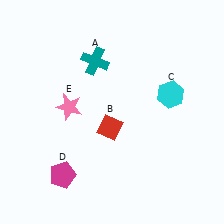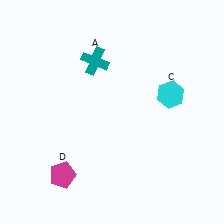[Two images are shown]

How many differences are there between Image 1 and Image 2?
There are 2 differences between the two images.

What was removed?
The pink star (E), the red diamond (B) were removed in Image 2.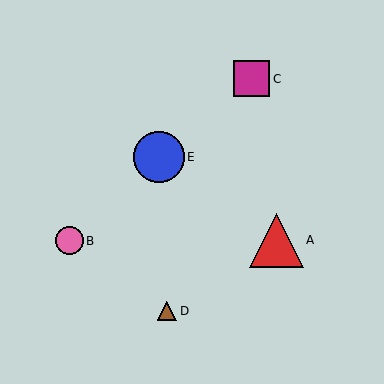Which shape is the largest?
The red triangle (labeled A) is the largest.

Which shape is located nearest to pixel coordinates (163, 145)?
The blue circle (labeled E) at (159, 157) is nearest to that location.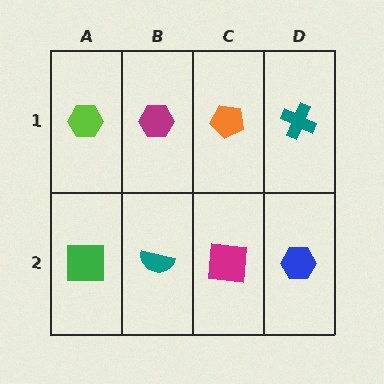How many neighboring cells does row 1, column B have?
3.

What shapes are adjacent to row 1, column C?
A magenta square (row 2, column C), a magenta hexagon (row 1, column B), a teal cross (row 1, column D).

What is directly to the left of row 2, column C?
A teal semicircle.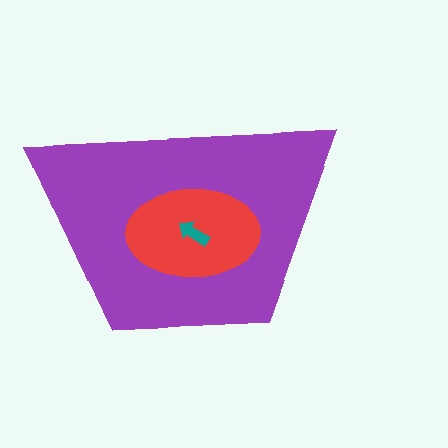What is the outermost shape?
The purple trapezoid.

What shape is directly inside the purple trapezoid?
The red ellipse.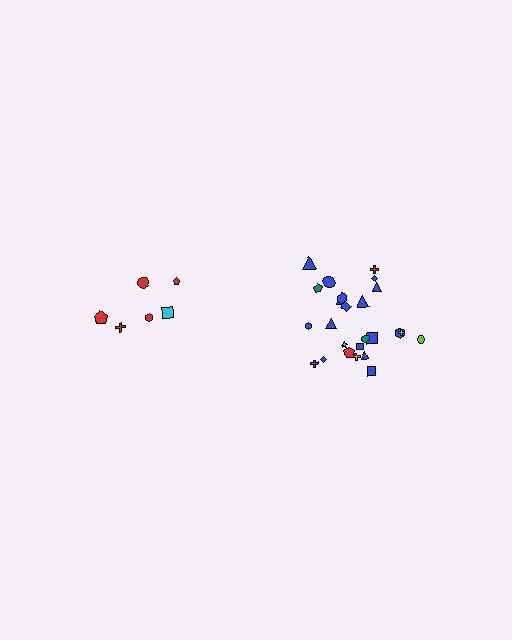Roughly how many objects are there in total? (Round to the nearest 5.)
Roughly 30 objects in total.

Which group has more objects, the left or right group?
The right group.